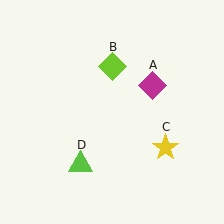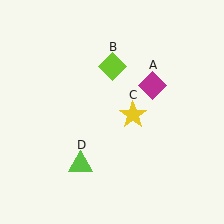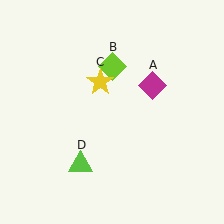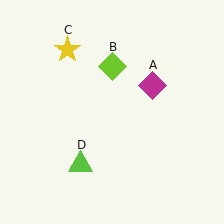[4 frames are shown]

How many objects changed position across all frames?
1 object changed position: yellow star (object C).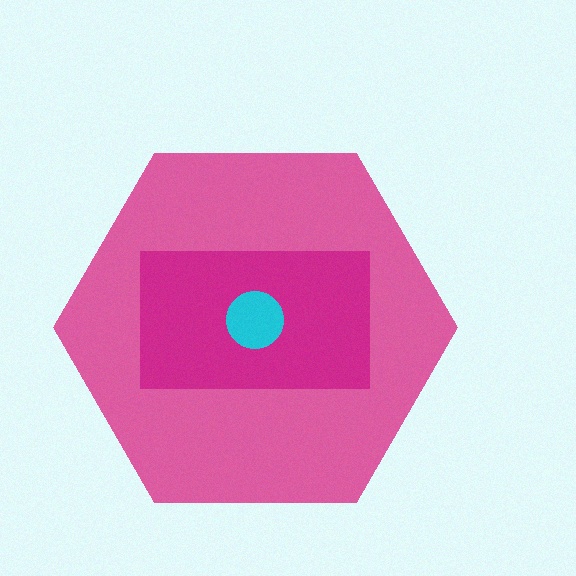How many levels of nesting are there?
3.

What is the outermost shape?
The pink hexagon.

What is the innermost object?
The cyan circle.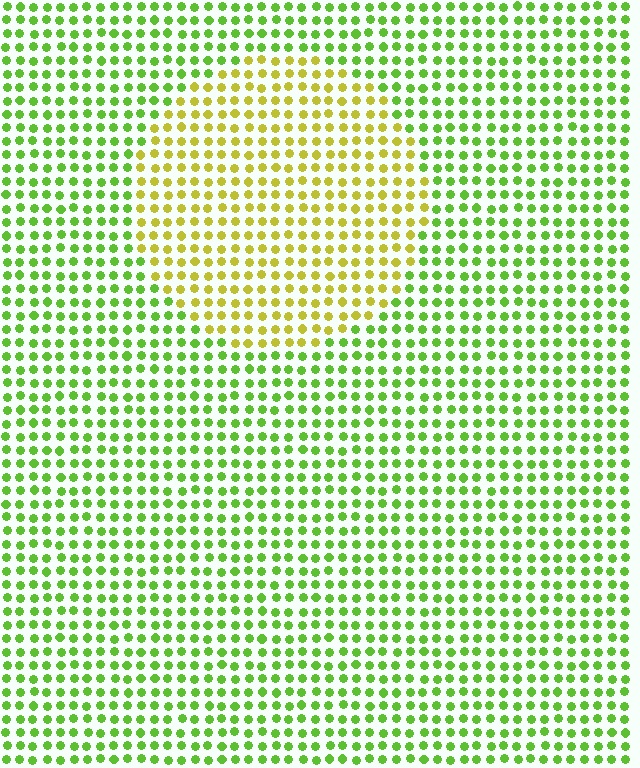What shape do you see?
I see a circle.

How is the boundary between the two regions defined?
The boundary is defined purely by a slight shift in hue (about 41 degrees). Spacing, size, and orientation are identical on both sides.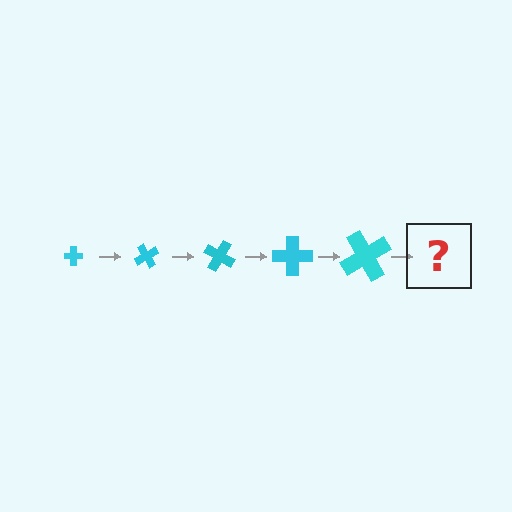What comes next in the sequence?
The next element should be a cross, larger than the previous one and rotated 300 degrees from the start.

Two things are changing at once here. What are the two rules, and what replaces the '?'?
The two rules are that the cross grows larger each step and it rotates 60 degrees each step. The '?' should be a cross, larger than the previous one and rotated 300 degrees from the start.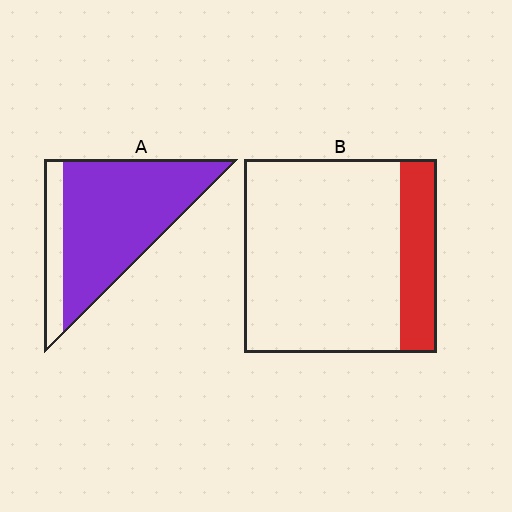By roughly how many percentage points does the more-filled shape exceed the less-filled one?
By roughly 60 percentage points (A over B).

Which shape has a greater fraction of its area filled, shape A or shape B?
Shape A.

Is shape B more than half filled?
No.